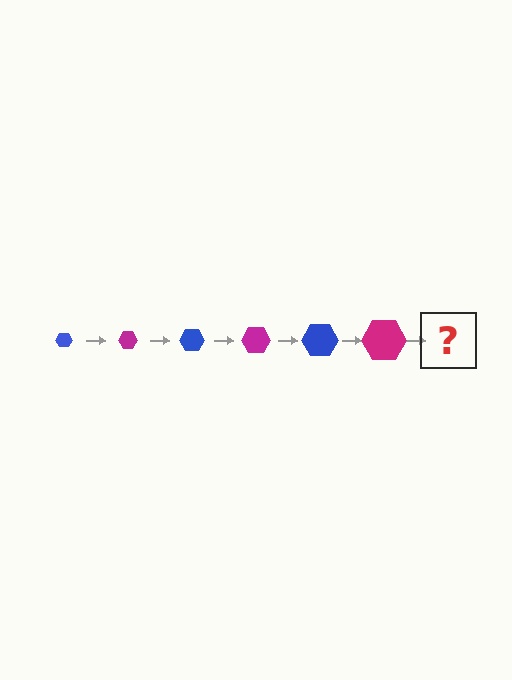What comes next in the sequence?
The next element should be a blue hexagon, larger than the previous one.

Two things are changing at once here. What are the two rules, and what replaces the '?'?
The two rules are that the hexagon grows larger each step and the color cycles through blue and magenta. The '?' should be a blue hexagon, larger than the previous one.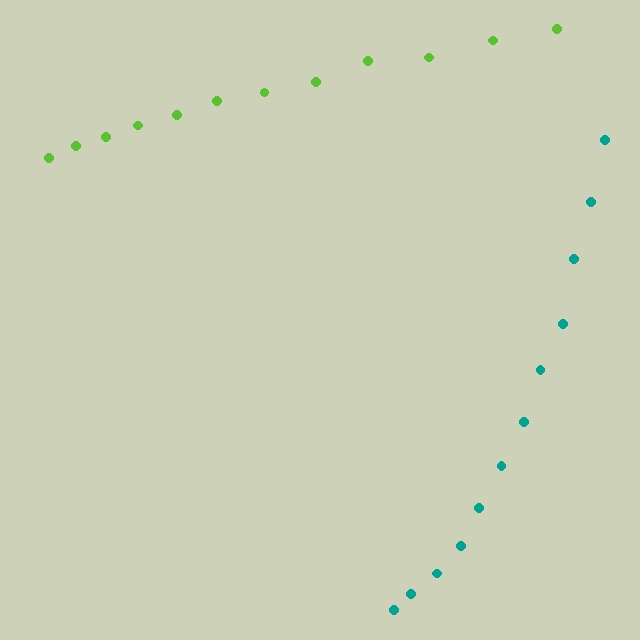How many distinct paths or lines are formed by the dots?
There are 2 distinct paths.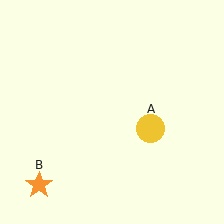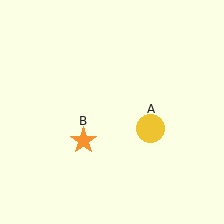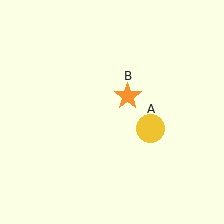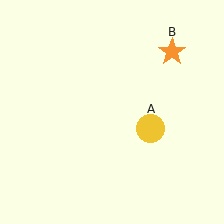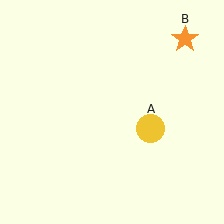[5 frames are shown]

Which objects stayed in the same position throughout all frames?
Yellow circle (object A) remained stationary.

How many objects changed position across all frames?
1 object changed position: orange star (object B).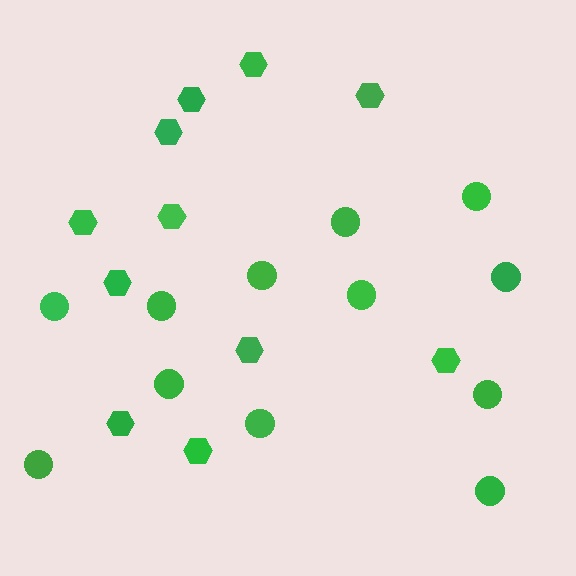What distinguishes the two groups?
There are 2 groups: one group of circles (12) and one group of hexagons (11).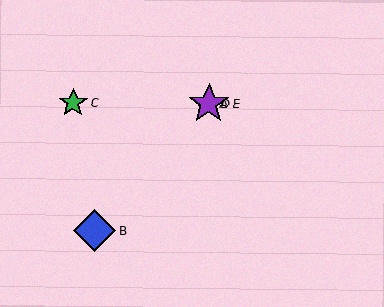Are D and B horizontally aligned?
No, D is at y≈104 and B is at y≈231.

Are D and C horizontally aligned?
Yes, both are at y≈104.